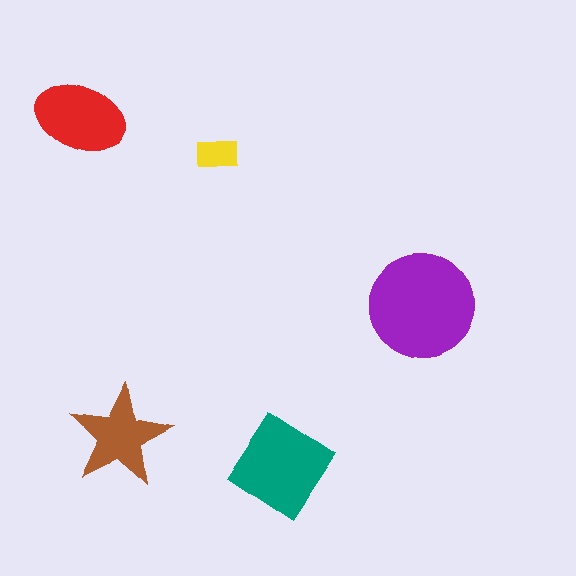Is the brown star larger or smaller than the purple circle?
Smaller.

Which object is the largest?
The purple circle.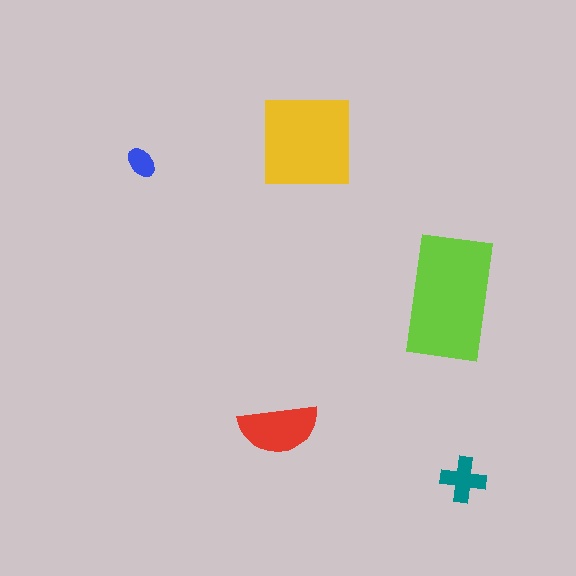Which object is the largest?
The lime rectangle.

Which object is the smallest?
The blue ellipse.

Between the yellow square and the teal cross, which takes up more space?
The yellow square.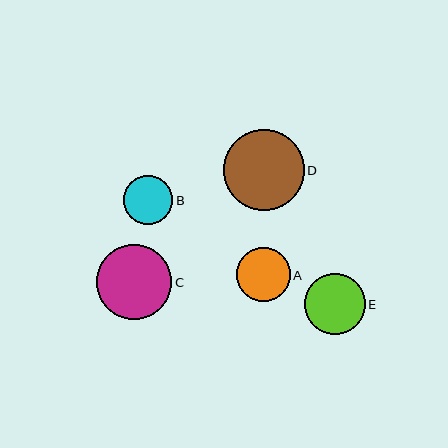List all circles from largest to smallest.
From largest to smallest: D, C, E, A, B.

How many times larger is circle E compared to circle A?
Circle E is approximately 1.1 times the size of circle A.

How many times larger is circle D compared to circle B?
Circle D is approximately 1.7 times the size of circle B.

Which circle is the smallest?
Circle B is the smallest with a size of approximately 49 pixels.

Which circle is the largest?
Circle D is the largest with a size of approximately 81 pixels.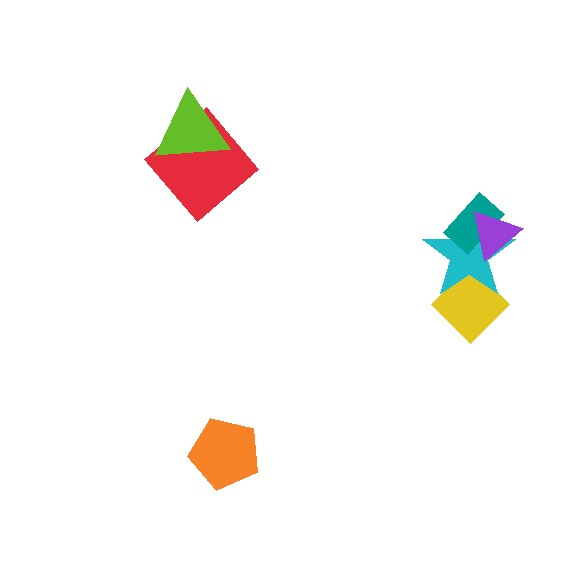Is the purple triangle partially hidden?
No, no other shape covers it.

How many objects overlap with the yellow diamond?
1 object overlaps with the yellow diamond.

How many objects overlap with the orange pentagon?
0 objects overlap with the orange pentagon.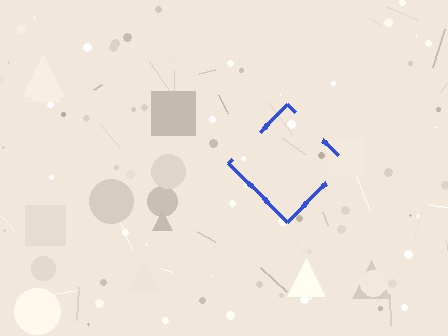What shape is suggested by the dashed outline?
The dashed outline suggests a diamond.